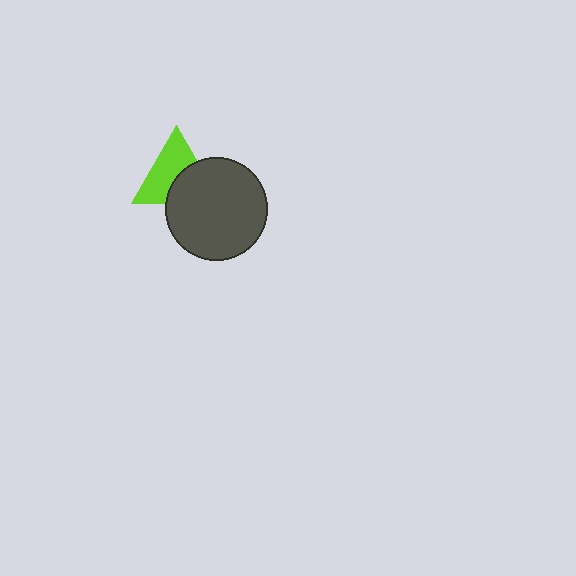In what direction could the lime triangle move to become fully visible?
The lime triangle could move toward the upper-left. That would shift it out from behind the dark gray circle entirely.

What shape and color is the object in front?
The object in front is a dark gray circle.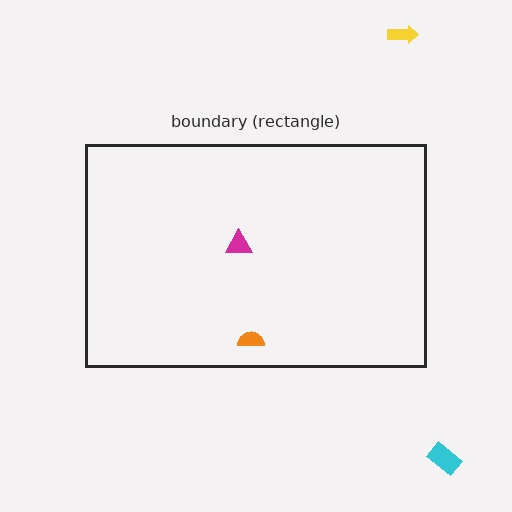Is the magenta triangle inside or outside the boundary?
Inside.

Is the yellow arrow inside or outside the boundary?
Outside.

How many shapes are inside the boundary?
2 inside, 2 outside.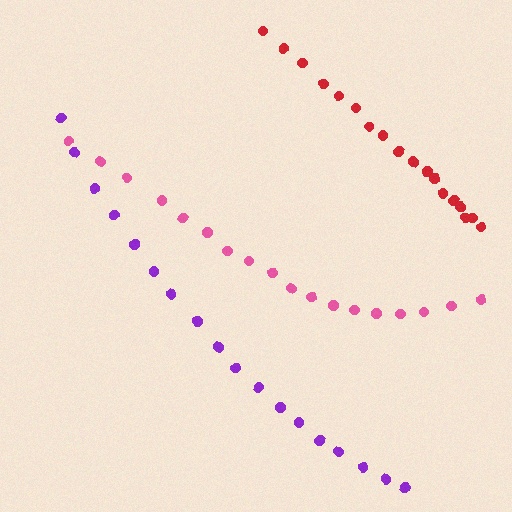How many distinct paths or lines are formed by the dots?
There are 3 distinct paths.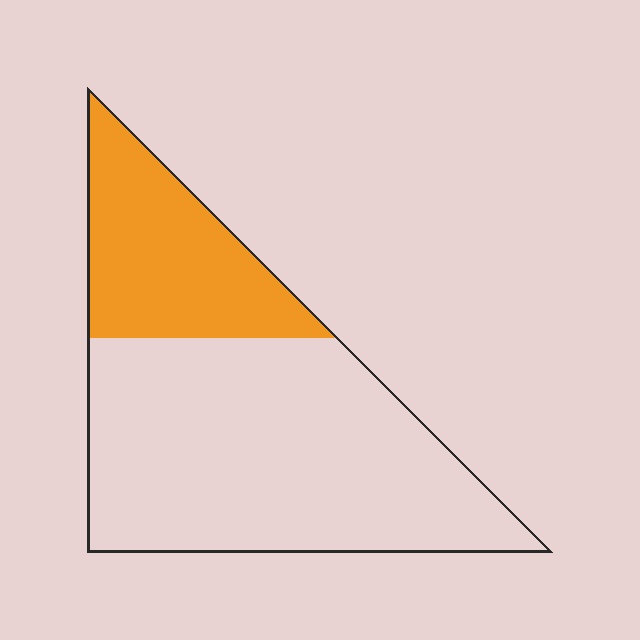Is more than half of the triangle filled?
No.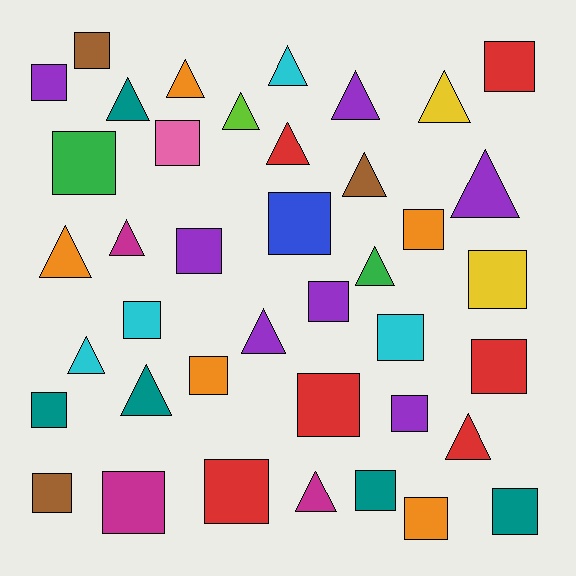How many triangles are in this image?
There are 17 triangles.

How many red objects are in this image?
There are 6 red objects.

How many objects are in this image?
There are 40 objects.